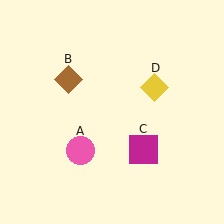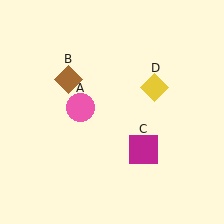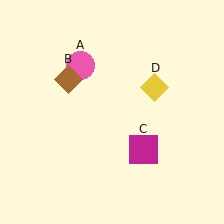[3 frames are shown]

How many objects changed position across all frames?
1 object changed position: pink circle (object A).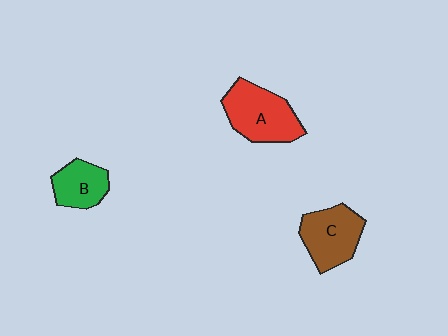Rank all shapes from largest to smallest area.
From largest to smallest: A (red), C (brown), B (green).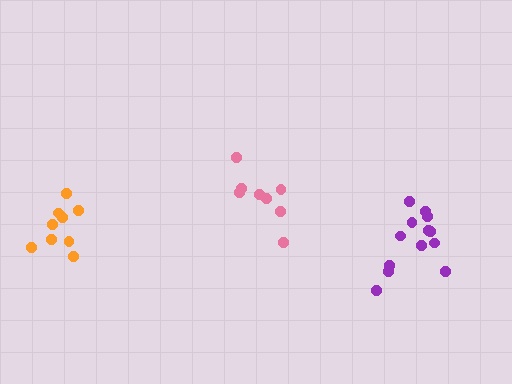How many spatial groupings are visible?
There are 3 spatial groupings.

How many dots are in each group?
Group 1: 9 dots, Group 2: 13 dots, Group 3: 8 dots (30 total).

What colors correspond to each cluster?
The clusters are colored: orange, purple, pink.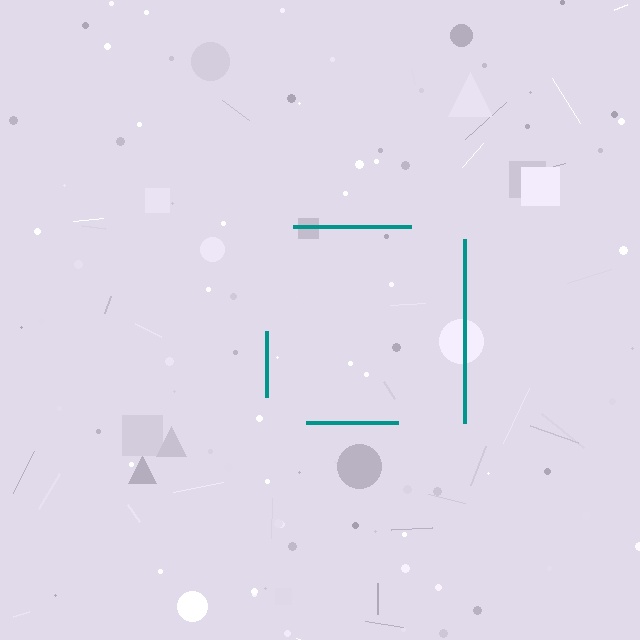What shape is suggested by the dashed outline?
The dashed outline suggests a square.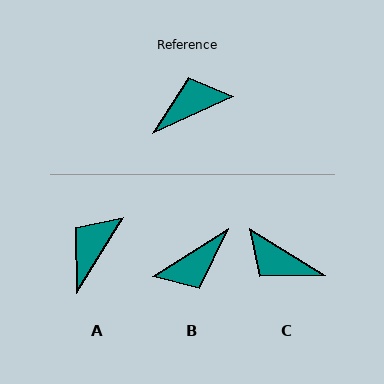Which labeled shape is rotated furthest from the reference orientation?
B, about 172 degrees away.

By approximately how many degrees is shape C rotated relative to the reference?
Approximately 123 degrees counter-clockwise.